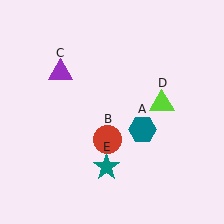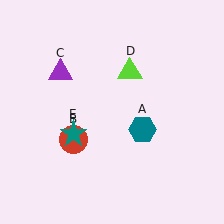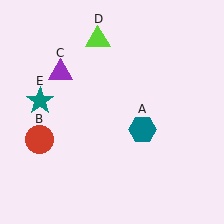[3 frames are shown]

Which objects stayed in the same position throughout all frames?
Teal hexagon (object A) and purple triangle (object C) remained stationary.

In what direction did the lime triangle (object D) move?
The lime triangle (object D) moved up and to the left.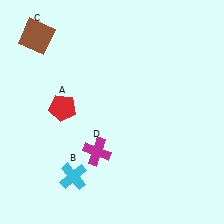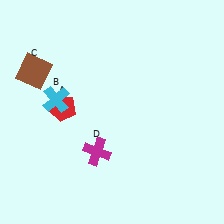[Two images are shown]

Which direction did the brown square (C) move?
The brown square (C) moved down.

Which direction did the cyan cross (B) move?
The cyan cross (B) moved up.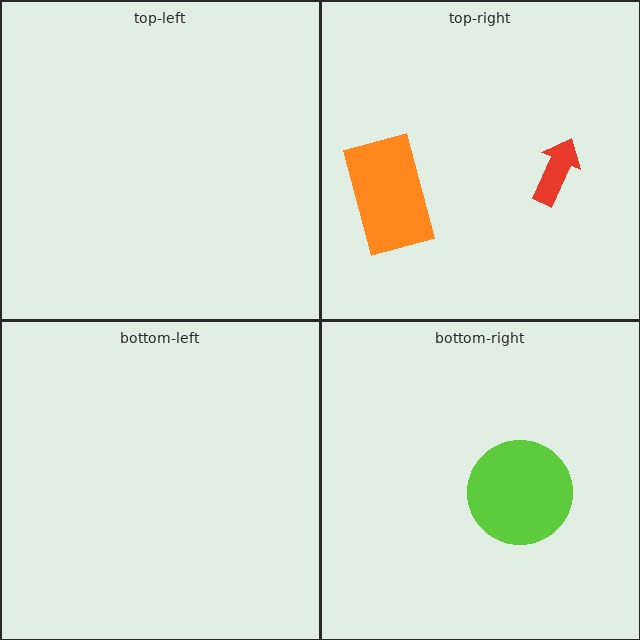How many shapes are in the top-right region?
2.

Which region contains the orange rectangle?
The top-right region.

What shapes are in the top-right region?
The red arrow, the orange rectangle.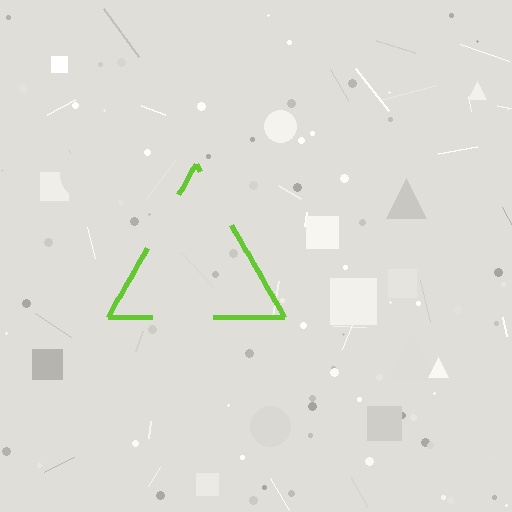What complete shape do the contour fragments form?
The contour fragments form a triangle.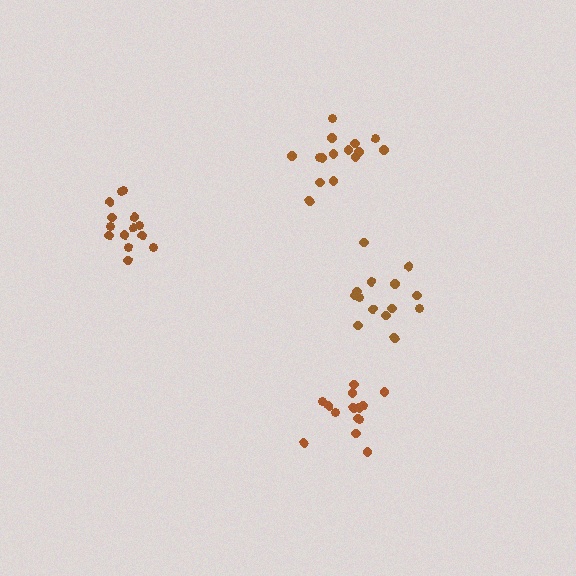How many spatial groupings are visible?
There are 4 spatial groupings.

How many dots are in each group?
Group 1: 14 dots, Group 2: 15 dots, Group 3: 14 dots, Group 4: 14 dots (57 total).